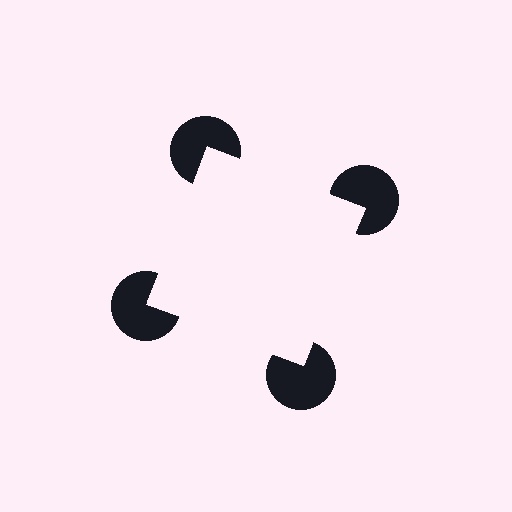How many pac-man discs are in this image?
There are 4 — one at each vertex of the illusory square.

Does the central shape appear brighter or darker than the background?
It typically appears slightly brighter than the background, even though no actual brightness change is drawn.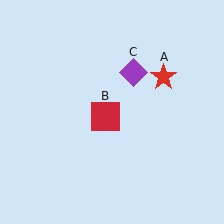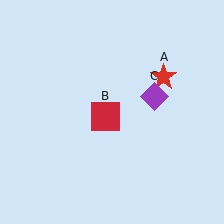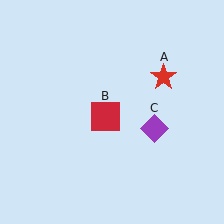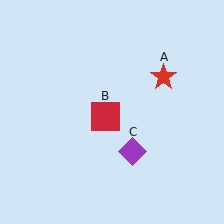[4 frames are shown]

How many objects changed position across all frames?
1 object changed position: purple diamond (object C).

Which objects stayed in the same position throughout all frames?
Red star (object A) and red square (object B) remained stationary.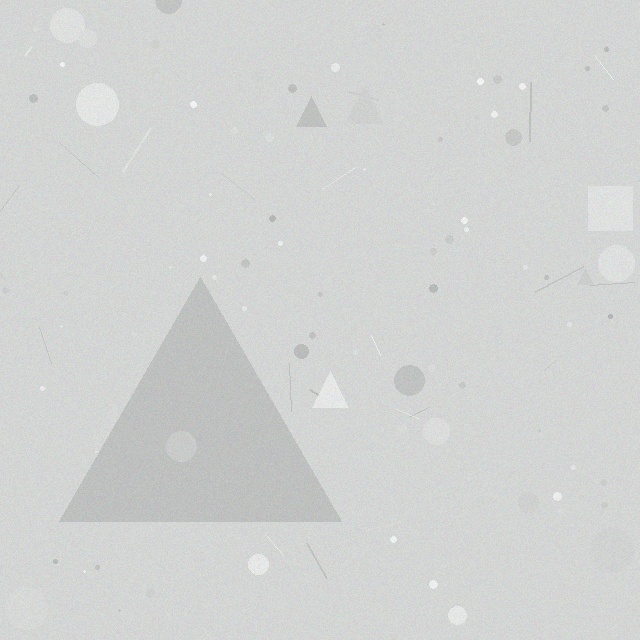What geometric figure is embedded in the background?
A triangle is embedded in the background.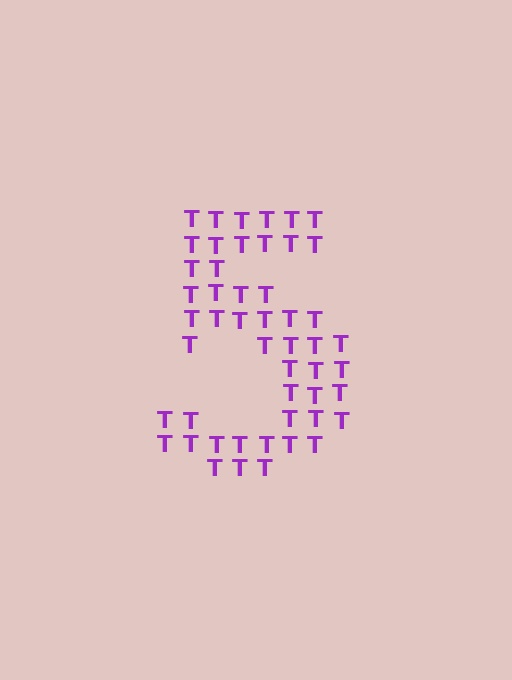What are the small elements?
The small elements are letter T's.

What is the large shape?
The large shape is the digit 5.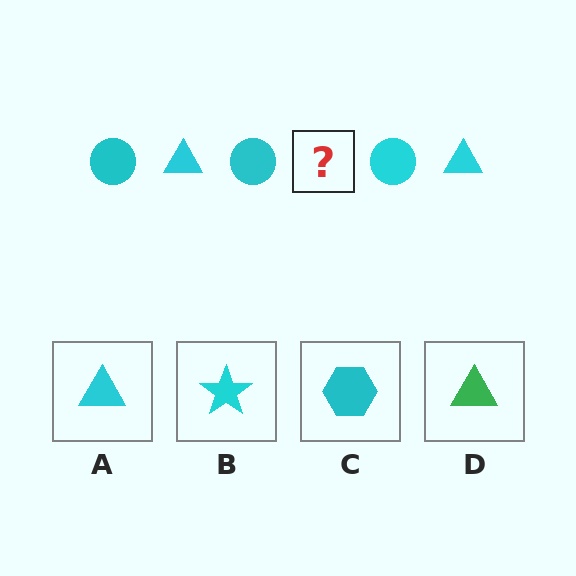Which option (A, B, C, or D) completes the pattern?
A.